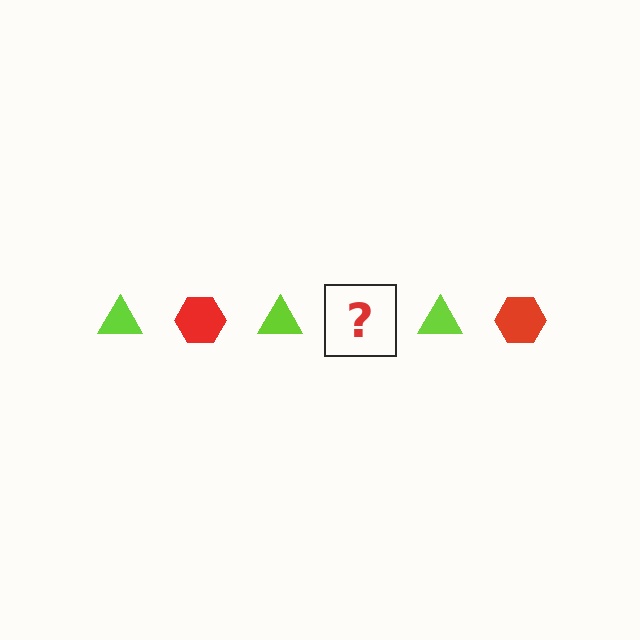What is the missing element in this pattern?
The missing element is a red hexagon.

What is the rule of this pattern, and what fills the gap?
The rule is that the pattern alternates between lime triangle and red hexagon. The gap should be filled with a red hexagon.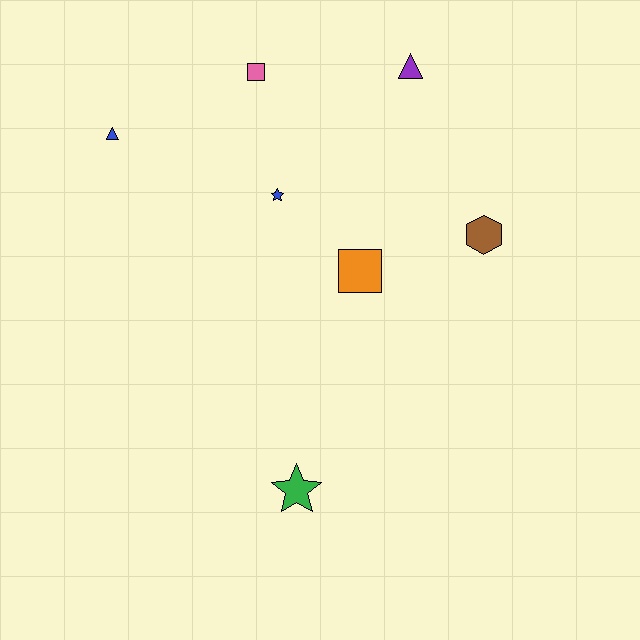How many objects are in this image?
There are 7 objects.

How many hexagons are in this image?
There is 1 hexagon.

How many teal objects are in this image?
There are no teal objects.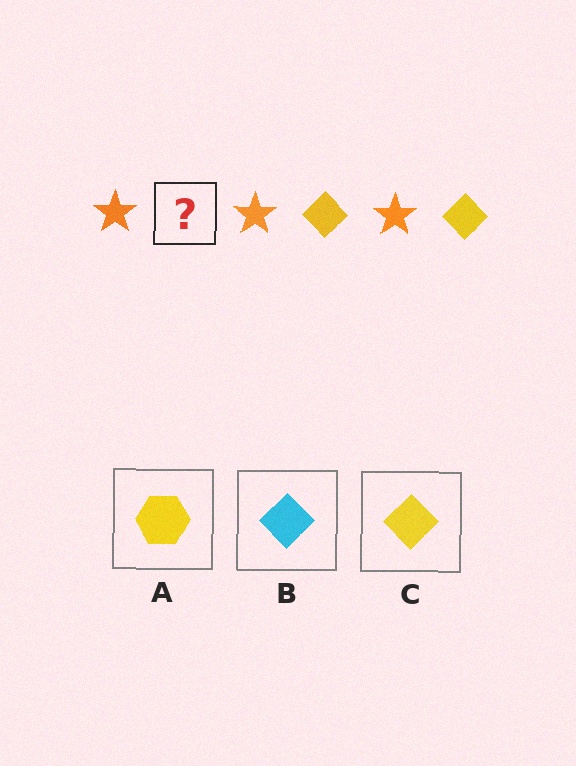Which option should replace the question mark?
Option C.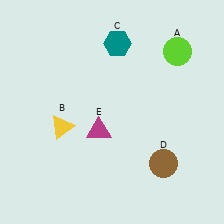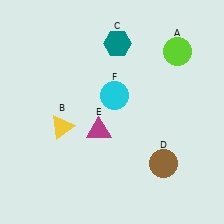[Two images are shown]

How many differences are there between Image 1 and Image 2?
There is 1 difference between the two images.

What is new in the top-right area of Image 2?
A cyan circle (F) was added in the top-right area of Image 2.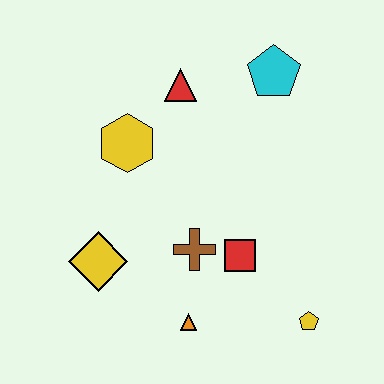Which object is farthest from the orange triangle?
The cyan pentagon is farthest from the orange triangle.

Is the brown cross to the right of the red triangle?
Yes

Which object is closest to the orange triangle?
The brown cross is closest to the orange triangle.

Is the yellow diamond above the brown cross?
No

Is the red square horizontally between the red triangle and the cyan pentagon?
Yes